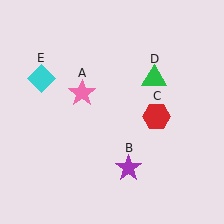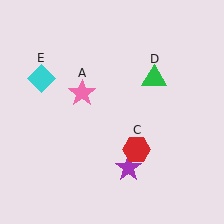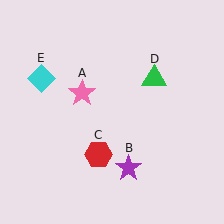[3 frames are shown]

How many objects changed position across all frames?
1 object changed position: red hexagon (object C).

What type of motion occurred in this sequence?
The red hexagon (object C) rotated clockwise around the center of the scene.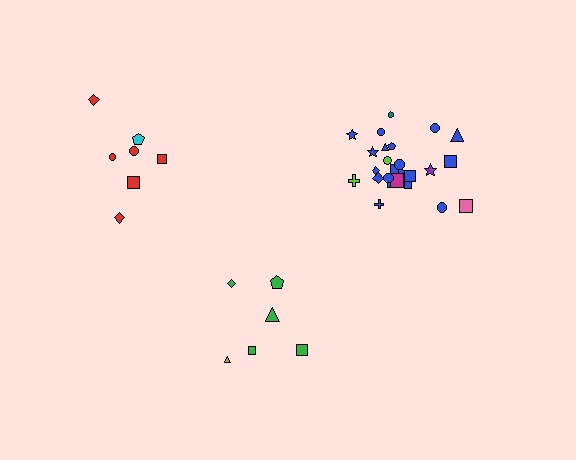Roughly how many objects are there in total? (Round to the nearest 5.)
Roughly 40 objects in total.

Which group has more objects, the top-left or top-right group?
The top-right group.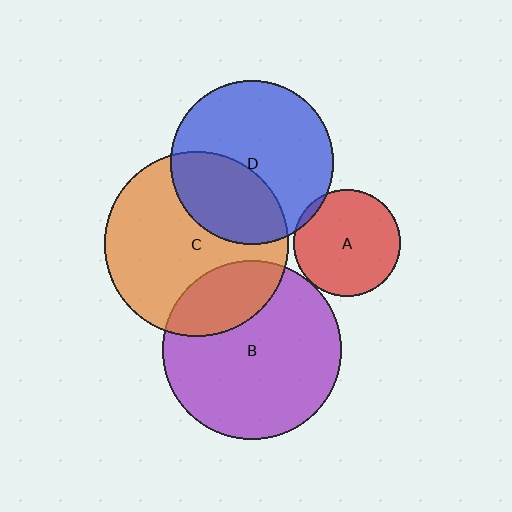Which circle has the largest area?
Circle C (orange).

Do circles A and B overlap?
Yes.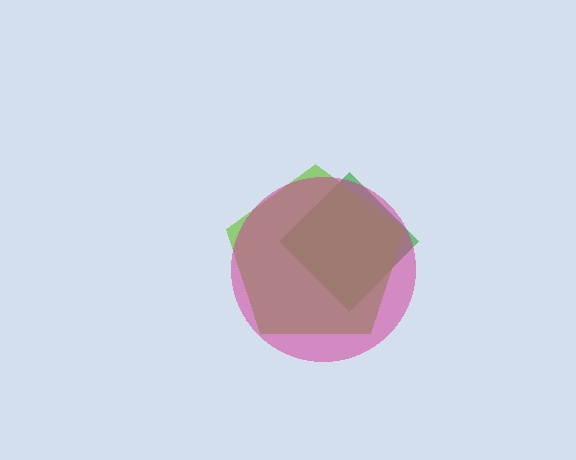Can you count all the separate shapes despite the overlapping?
Yes, there are 3 separate shapes.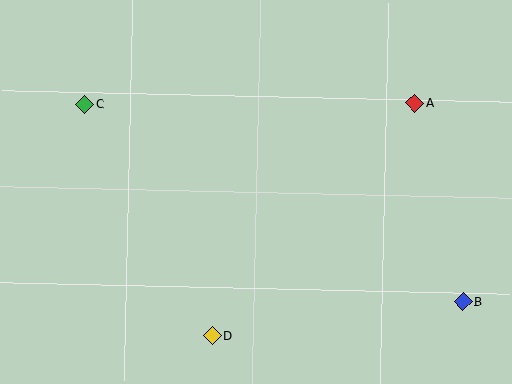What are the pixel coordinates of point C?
Point C is at (85, 104).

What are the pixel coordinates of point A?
Point A is at (415, 103).